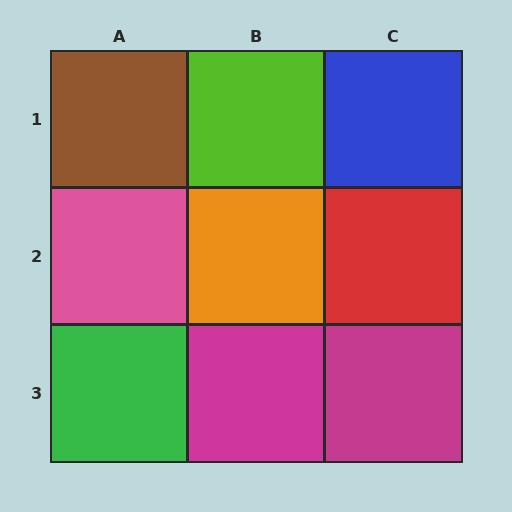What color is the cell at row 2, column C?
Red.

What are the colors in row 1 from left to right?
Brown, lime, blue.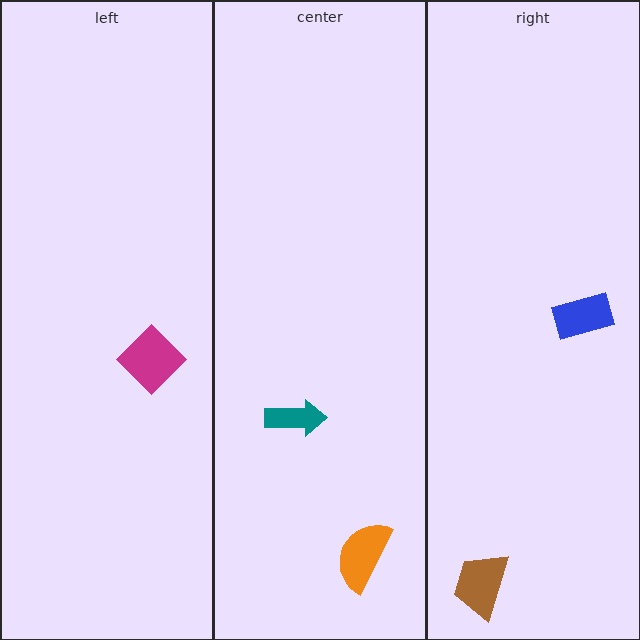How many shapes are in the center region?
2.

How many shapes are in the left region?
1.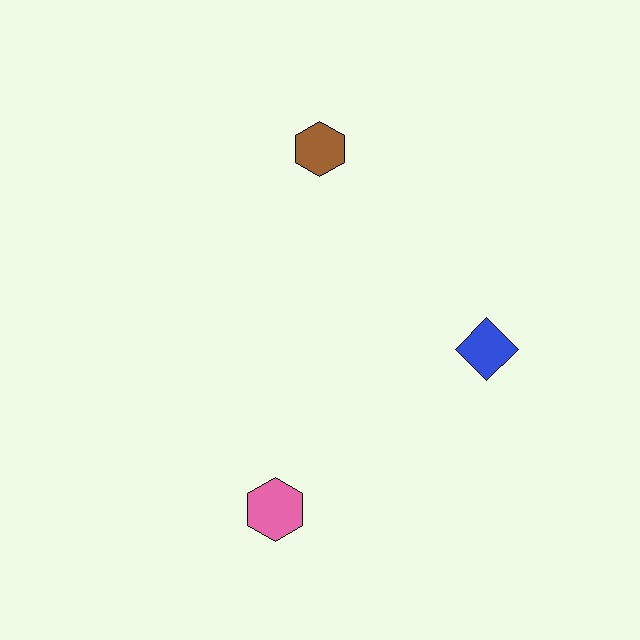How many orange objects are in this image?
There are no orange objects.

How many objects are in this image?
There are 3 objects.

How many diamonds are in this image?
There is 1 diamond.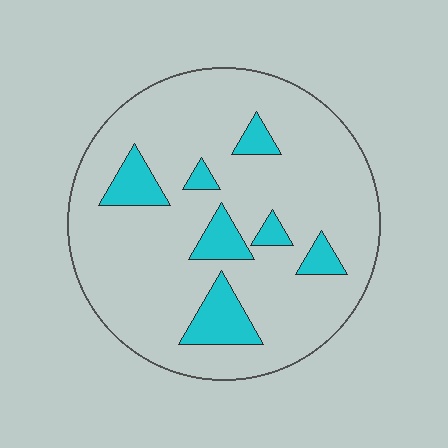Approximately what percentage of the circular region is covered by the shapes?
Approximately 15%.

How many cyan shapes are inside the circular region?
7.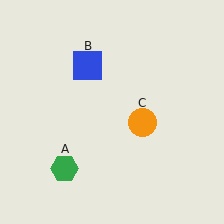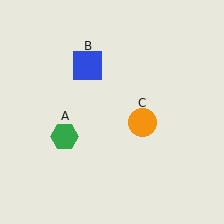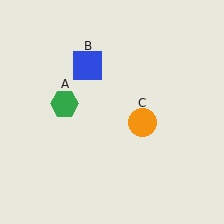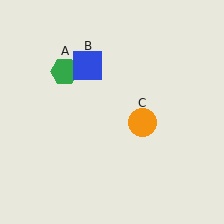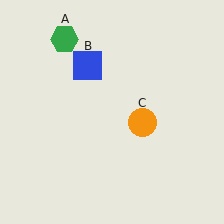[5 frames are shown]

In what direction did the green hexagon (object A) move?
The green hexagon (object A) moved up.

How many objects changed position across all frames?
1 object changed position: green hexagon (object A).